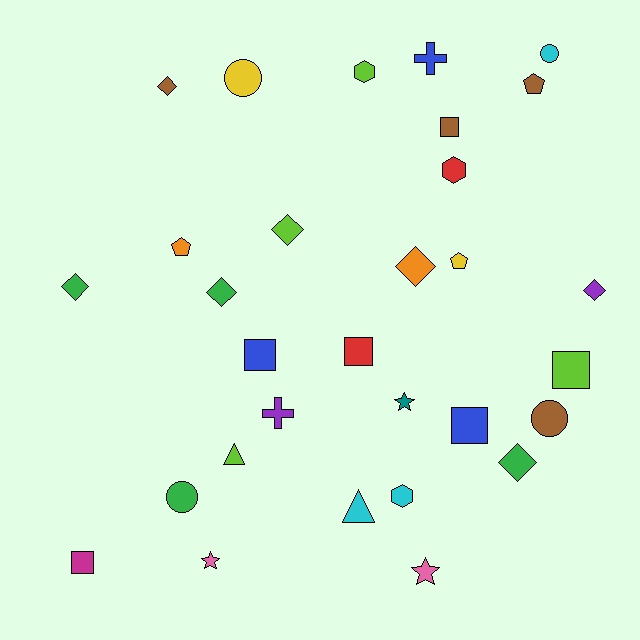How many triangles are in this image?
There are 2 triangles.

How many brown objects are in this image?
There are 4 brown objects.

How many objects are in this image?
There are 30 objects.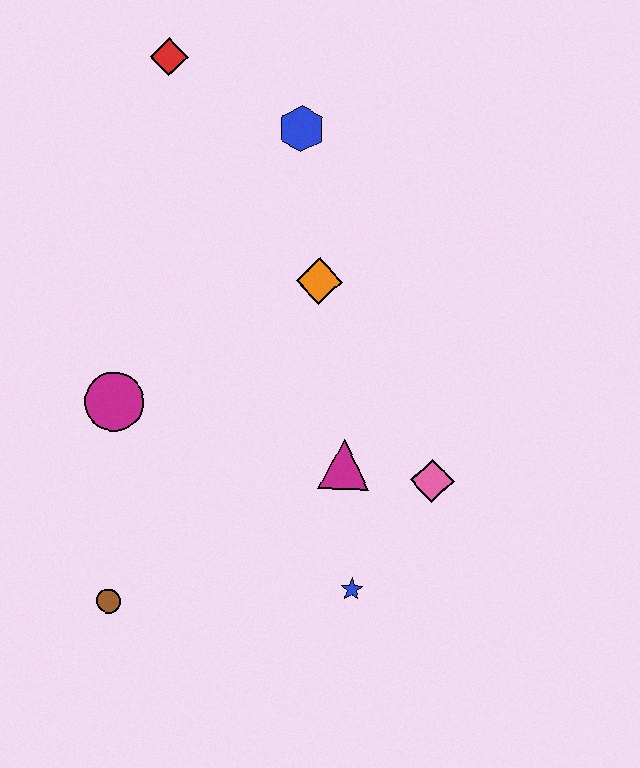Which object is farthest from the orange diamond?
The brown circle is farthest from the orange diamond.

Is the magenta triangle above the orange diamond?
No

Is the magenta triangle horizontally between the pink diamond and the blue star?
No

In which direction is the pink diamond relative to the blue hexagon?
The pink diamond is below the blue hexagon.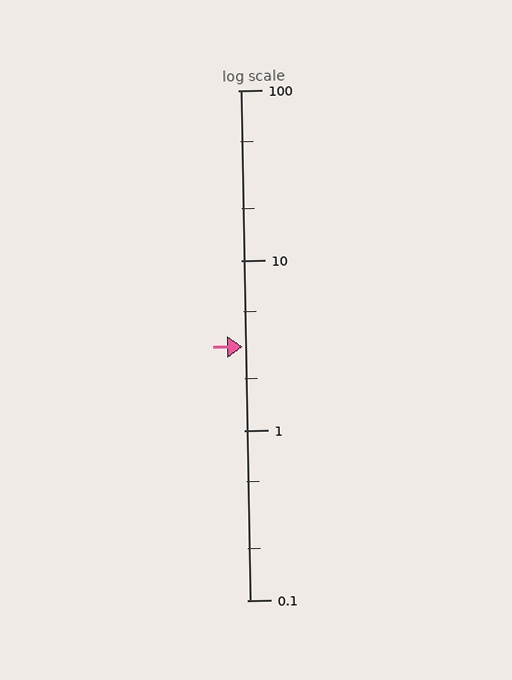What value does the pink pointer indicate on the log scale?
The pointer indicates approximately 3.1.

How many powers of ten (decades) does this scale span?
The scale spans 3 decades, from 0.1 to 100.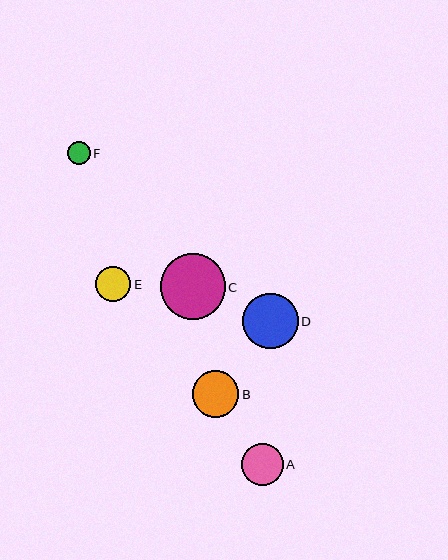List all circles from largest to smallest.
From largest to smallest: C, D, B, A, E, F.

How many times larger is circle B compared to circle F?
Circle B is approximately 2.1 times the size of circle F.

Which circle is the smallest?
Circle F is the smallest with a size of approximately 22 pixels.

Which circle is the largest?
Circle C is the largest with a size of approximately 65 pixels.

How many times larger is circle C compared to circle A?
Circle C is approximately 1.6 times the size of circle A.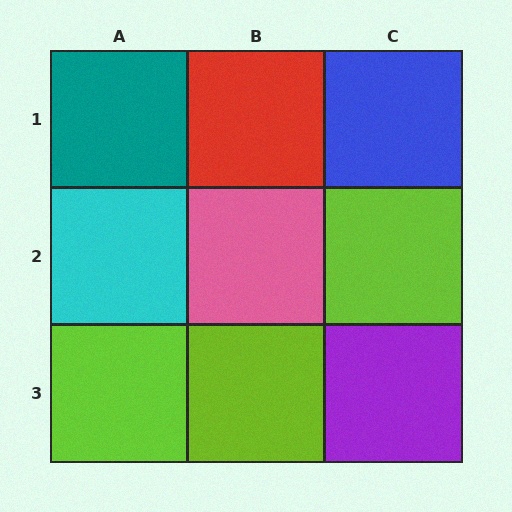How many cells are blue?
1 cell is blue.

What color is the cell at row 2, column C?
Lime.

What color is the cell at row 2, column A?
Cyan.